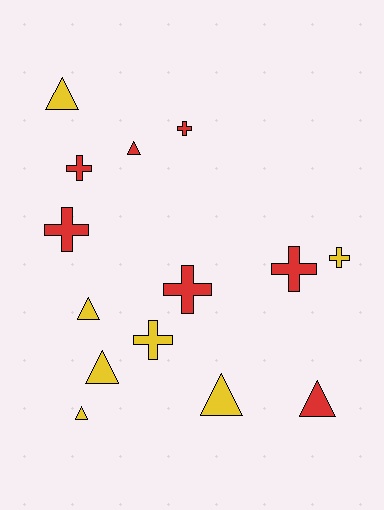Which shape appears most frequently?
Cross, with 7 objects.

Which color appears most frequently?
Red, with 7 objects.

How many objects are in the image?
There are 14 objects.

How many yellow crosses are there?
There are 2 yellow crosses.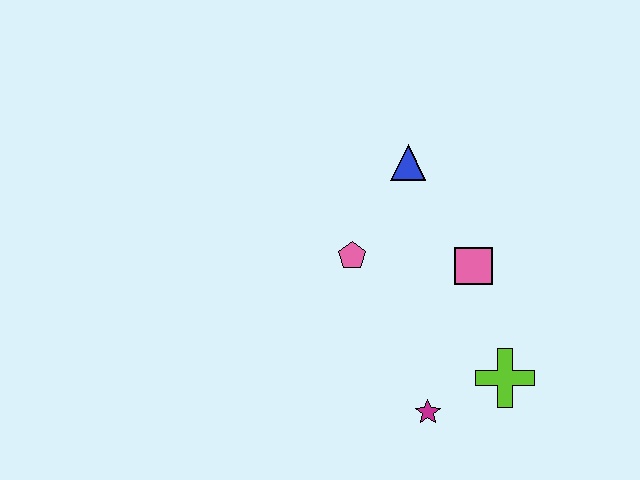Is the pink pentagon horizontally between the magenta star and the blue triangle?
No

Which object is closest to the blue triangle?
The pink pentagon is closest to the blue triangle.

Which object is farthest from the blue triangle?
The magenta star is farthest from the blue triangle.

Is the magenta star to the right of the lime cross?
No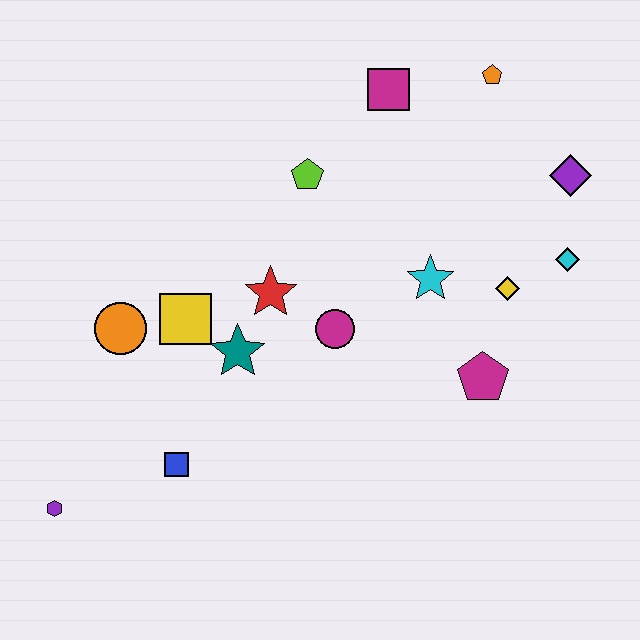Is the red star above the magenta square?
No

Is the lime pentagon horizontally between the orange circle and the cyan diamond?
Yes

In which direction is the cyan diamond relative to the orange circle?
The cyan diamond is to the right of the orange circle.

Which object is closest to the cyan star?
The yellow diamond is closest to the cyan star.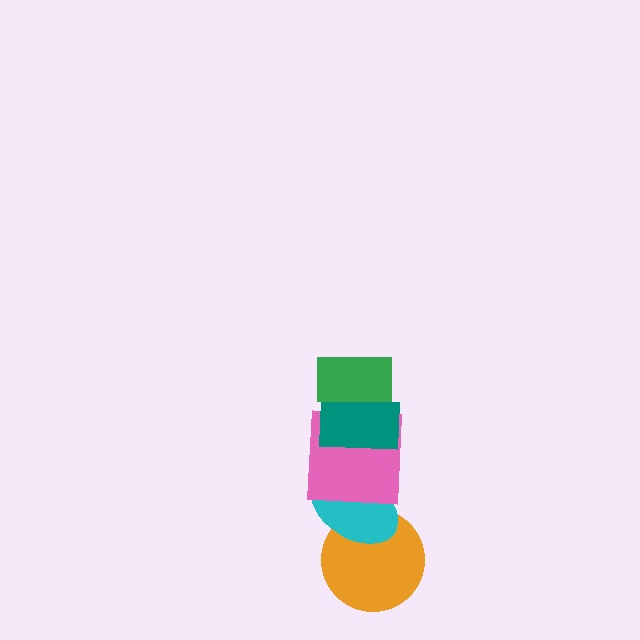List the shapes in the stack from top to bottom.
From top to bottom: the green rectangle, the teal rectangle, the pink square, the cyan ellipse, the orange circle.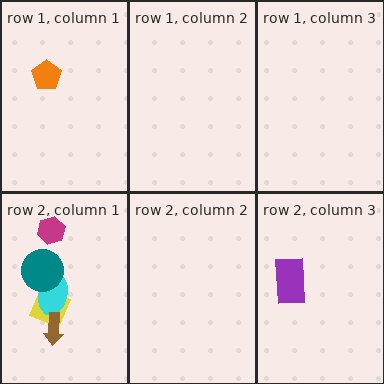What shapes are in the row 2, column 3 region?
The purple rectangle.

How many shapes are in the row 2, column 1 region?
5.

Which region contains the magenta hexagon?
The row 2, column 1 region.